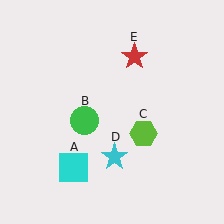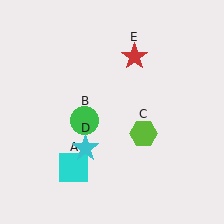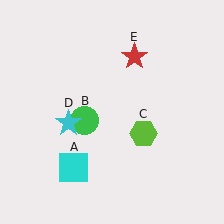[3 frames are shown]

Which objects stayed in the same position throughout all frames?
Cyan square (object A) and green circle (object B) and lime hexagon (object C) and red star (object E) remained stationary.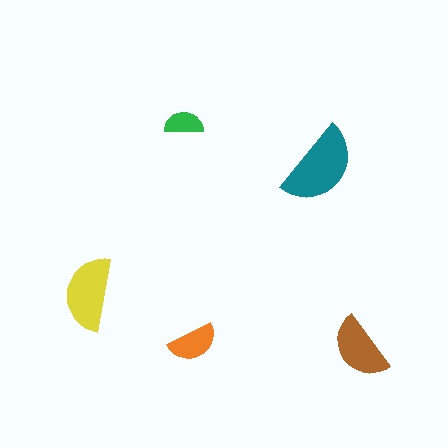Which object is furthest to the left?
The yellow semicircle is leftmost.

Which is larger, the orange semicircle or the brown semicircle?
The brown one.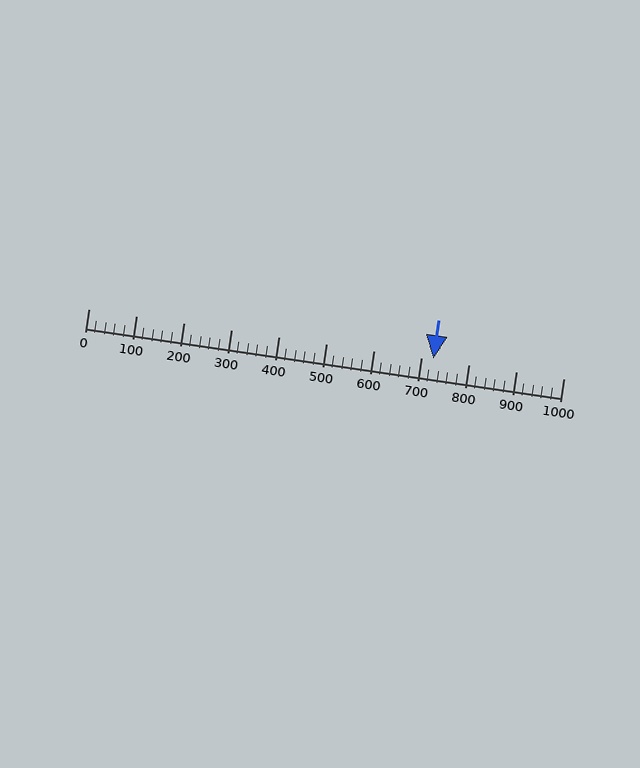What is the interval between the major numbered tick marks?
The major tick marks are spaced 100 units apart.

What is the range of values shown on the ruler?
The ruler shows values from 0 to 1000.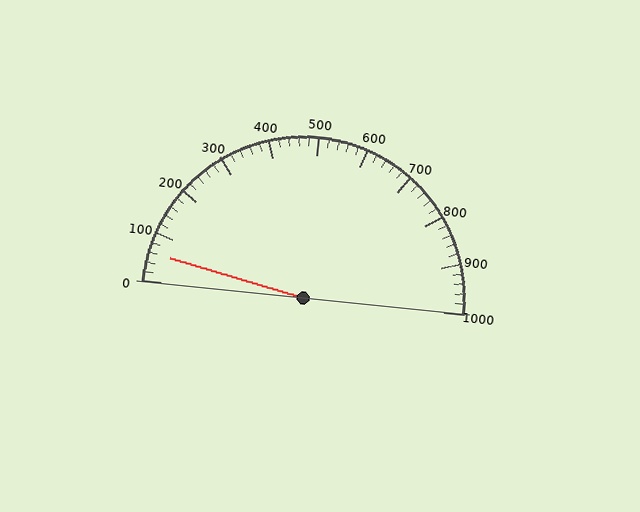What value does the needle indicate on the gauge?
The needle indicates approximately 60.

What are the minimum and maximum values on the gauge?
The gauge ranges from 0 to 1000.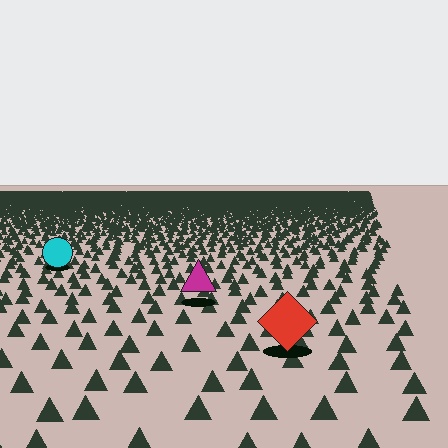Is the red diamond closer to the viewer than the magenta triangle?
Yes. The red diamond is closer — you can tell from the texture gradient: the ground texture is coarser near it.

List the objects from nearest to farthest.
From nearest to farthest: the red diamond, the magenta triangle, the cyan circle.